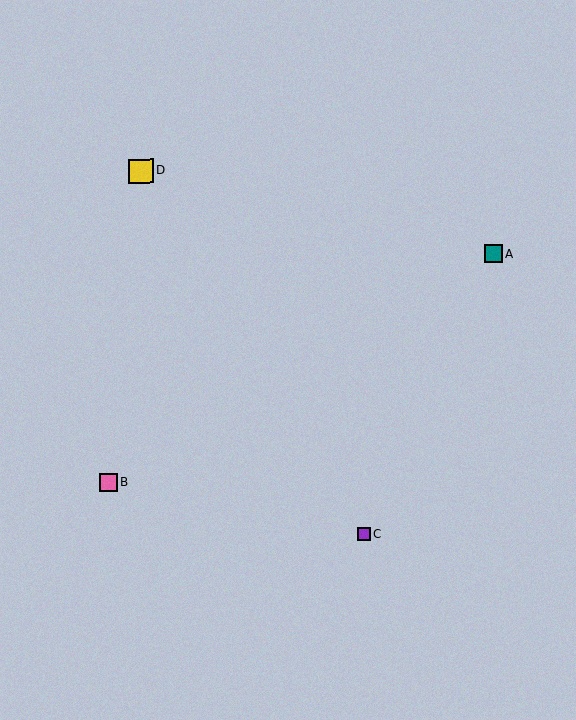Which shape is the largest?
The yellow square (labeled D) is the largest.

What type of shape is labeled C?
Shape C is a purple square.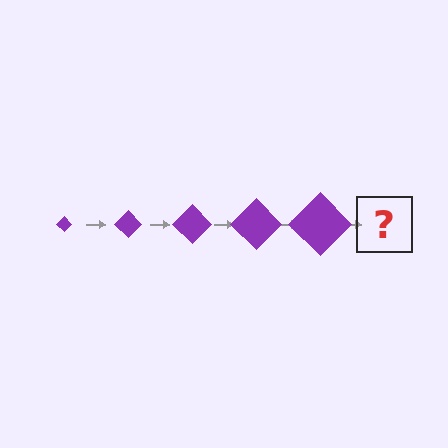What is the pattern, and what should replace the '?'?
The pattern is that the diamond gets progressively larger each step. The '?' should be a purple diamond, larger than the previous one.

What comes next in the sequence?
The next element should be a purple diamond, larger than the previous one.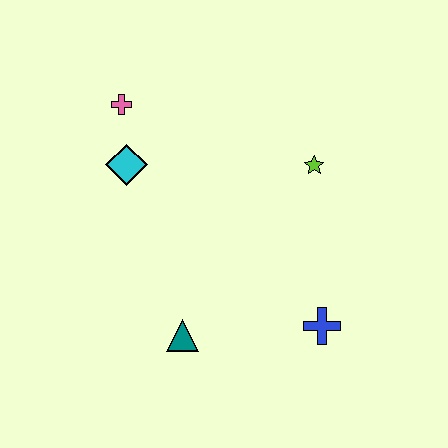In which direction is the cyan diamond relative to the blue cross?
The cyan diamond is to the left of the blue cross.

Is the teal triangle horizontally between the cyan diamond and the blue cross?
Yes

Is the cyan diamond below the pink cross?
Yes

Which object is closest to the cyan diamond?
The pink cross is closest to the cyan diamond.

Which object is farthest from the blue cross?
The pink cross is farthest from the blue cross.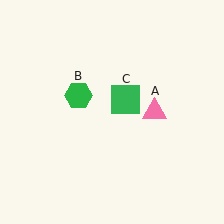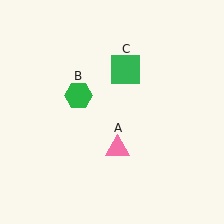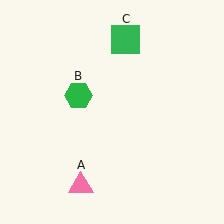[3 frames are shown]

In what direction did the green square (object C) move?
The green square (object C) moved up.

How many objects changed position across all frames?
2 objects changed position: pink triangle (object A), green square (object C).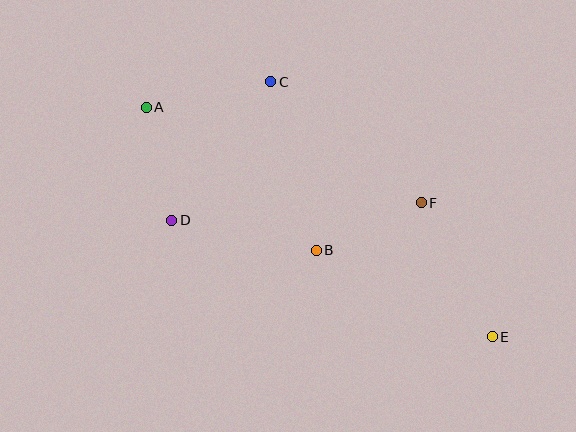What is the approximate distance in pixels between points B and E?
The distance between B and E is approximately 196 pixels.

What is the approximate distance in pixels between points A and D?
The distance between A and D is approximately 116 pixels.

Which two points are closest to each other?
Points B and F are closest to each other.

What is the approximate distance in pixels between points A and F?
The distance between A and F is approximately 291 pixels.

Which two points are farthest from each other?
Points A and E are farthest from each other.